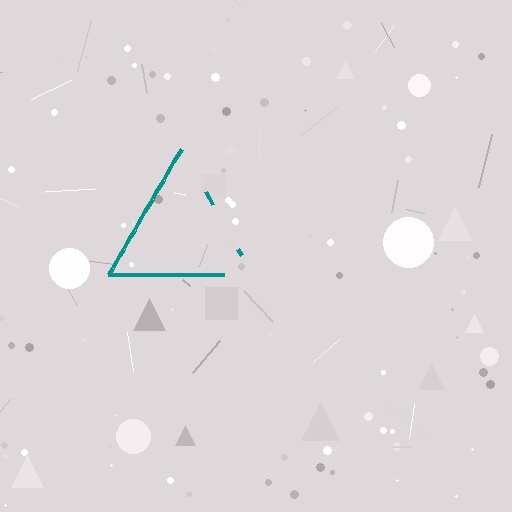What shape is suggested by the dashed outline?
The dashed outline suggests a triangle.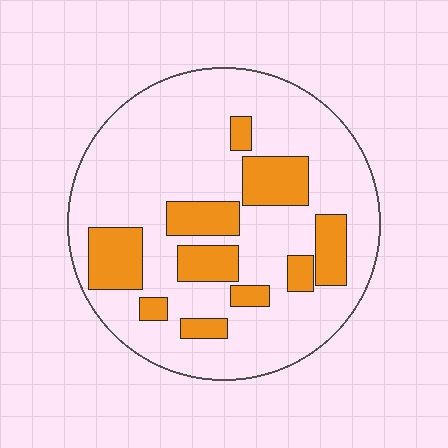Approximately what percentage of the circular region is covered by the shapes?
Approximately 25%.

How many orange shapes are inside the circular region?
10.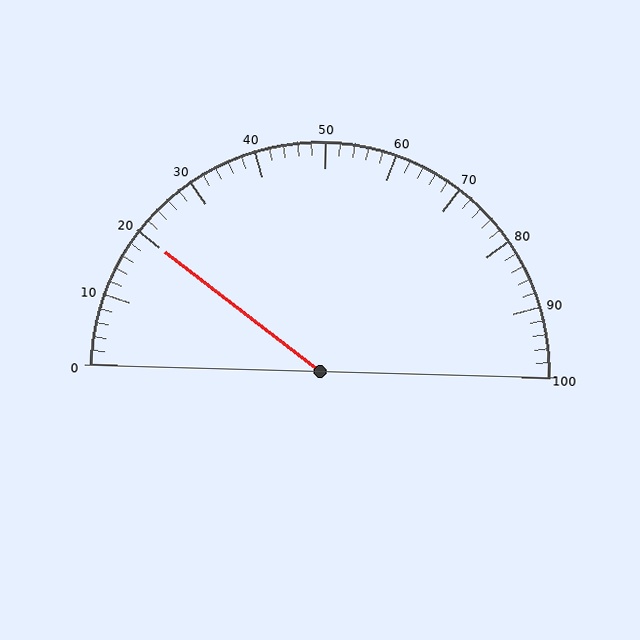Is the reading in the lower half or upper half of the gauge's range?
The reading is in the lower half of the range (0 to 100).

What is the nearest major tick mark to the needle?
The nearest major tick mark is 20.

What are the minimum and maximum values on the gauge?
The gauge ranges from 0 to 100.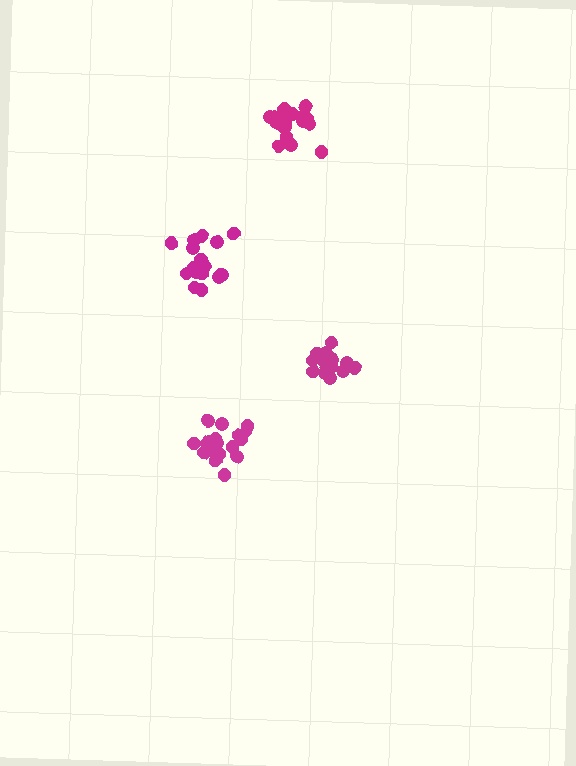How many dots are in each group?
Group 1: 16 dots, Group 2: 17 dots, Group 3: 19 dots, Group 4: 19 dots (71 total).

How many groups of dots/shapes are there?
There are 4 groups.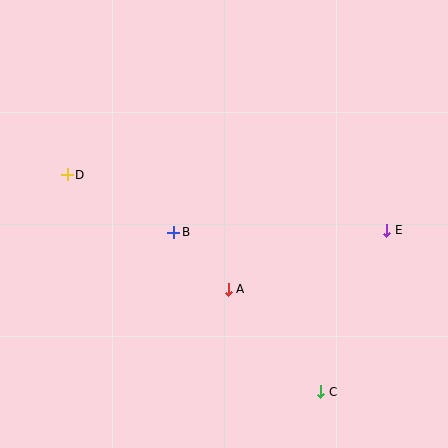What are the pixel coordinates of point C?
Point C is at (321, 392).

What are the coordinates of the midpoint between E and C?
The midpoint between E and C is at (354, 311).